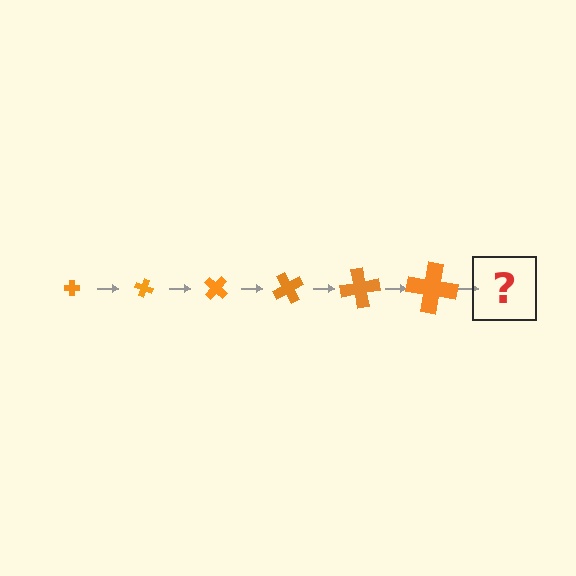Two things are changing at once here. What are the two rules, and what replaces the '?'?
The two rules are that the cross grows larger each step and it rotates 20 degrees each step. The '?' should be a cross, larger than the previous one and rotated 120 degrees from the start.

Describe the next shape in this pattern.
It should be a cross, larger than the previous one and rotated 120 degrees from the start.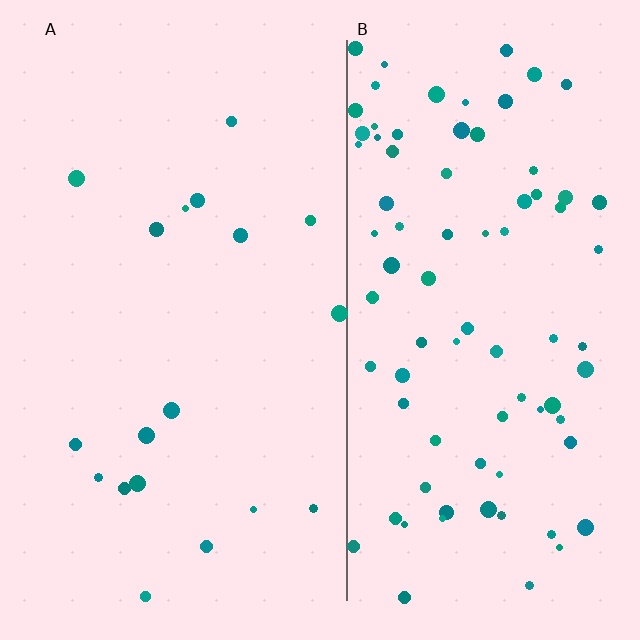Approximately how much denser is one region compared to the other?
Approximately 4.5× — region B over region A.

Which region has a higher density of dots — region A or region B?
B (the right).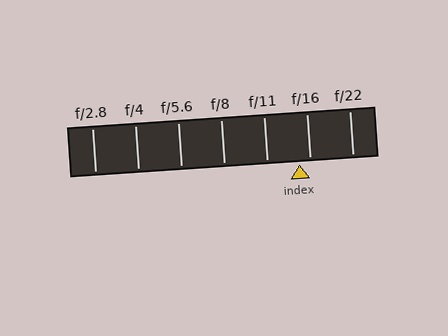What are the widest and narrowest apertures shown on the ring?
The widest aperture shown is f/2.8 and the narrowest is f/22.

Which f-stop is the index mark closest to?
The index mark is closest to f/16.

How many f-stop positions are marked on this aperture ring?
There are 7 f-stop positions marked.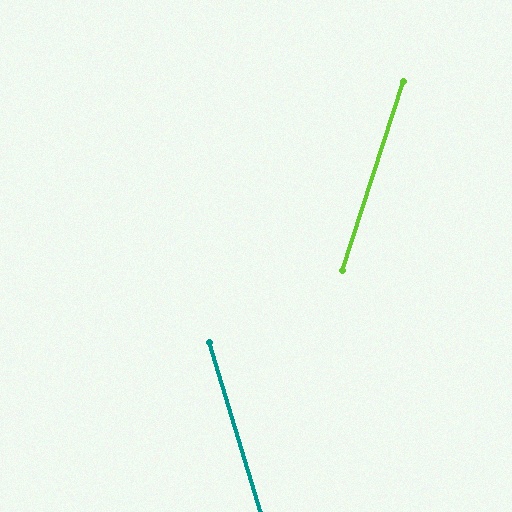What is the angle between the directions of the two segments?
Approximately 35 degrees.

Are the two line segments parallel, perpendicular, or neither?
Neither parallel nor perpendicular — they differ by about 35°.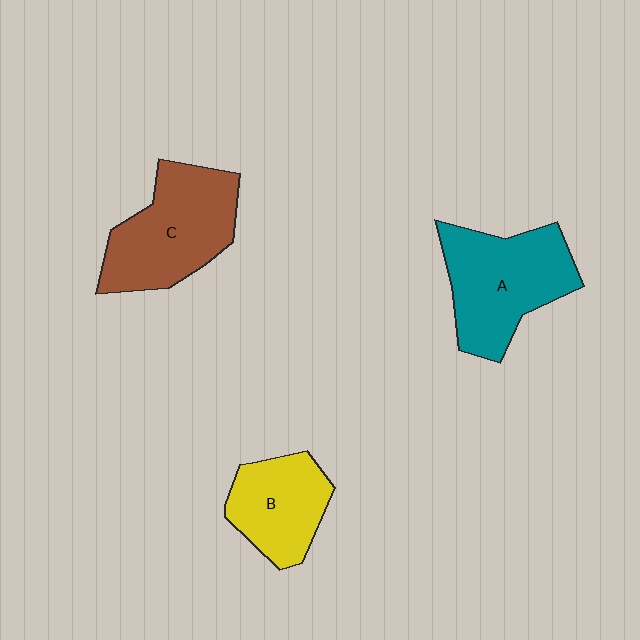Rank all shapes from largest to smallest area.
From largest to smallest: A (teal), C (brown), B (yellow).